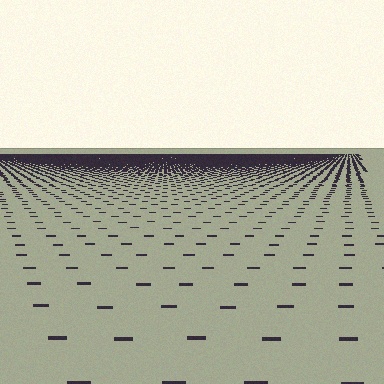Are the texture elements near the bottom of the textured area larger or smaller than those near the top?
Larger. Near the bottom, elements are closer to the viewer and appear at a bigger on-screen size.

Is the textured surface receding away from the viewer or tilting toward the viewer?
The surface is receding away from the viewer. Texture elements get smaller and denser toward the top.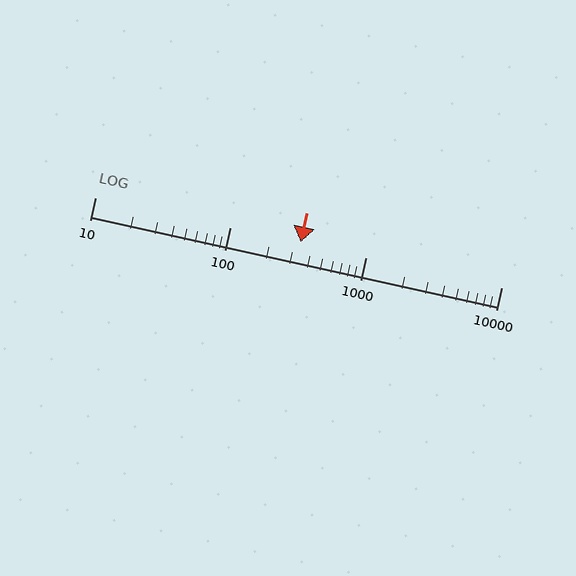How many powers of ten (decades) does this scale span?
The scale spans 3 decades, from 10 to 10000.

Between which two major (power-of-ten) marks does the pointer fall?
The pointer is between 100 and 1000.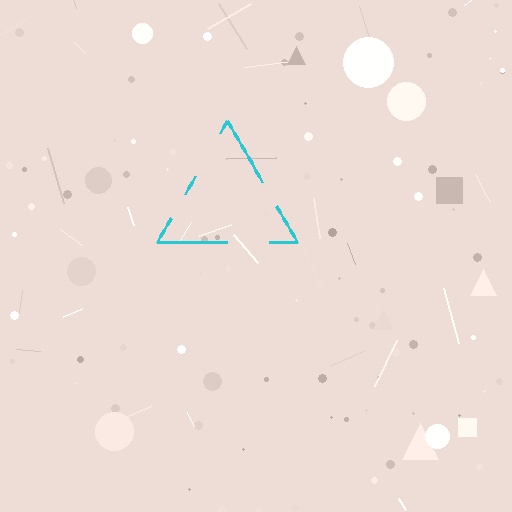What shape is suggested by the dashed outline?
The dashed outline suggests a triangle.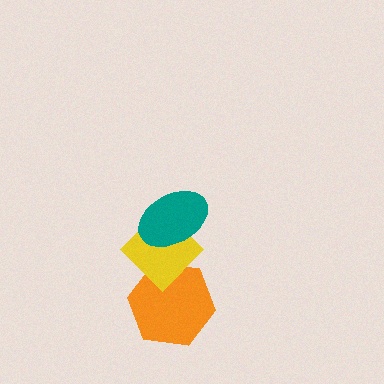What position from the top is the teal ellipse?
The teal ellipse is 1st from the top.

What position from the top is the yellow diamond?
The yellow diamond is 2nd from the top.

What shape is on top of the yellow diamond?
The teal ellipse is on top of the yellow diamond.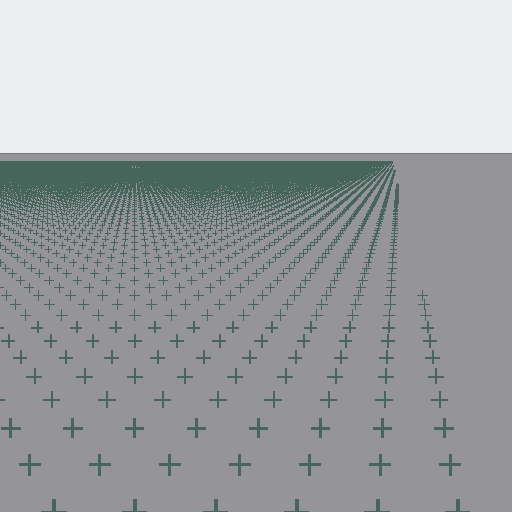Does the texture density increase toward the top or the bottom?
Density increases toward the top.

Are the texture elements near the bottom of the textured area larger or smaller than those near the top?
Larger. Near the bottom, elements are closer to the viewer and appear at a bigger on-screen size.